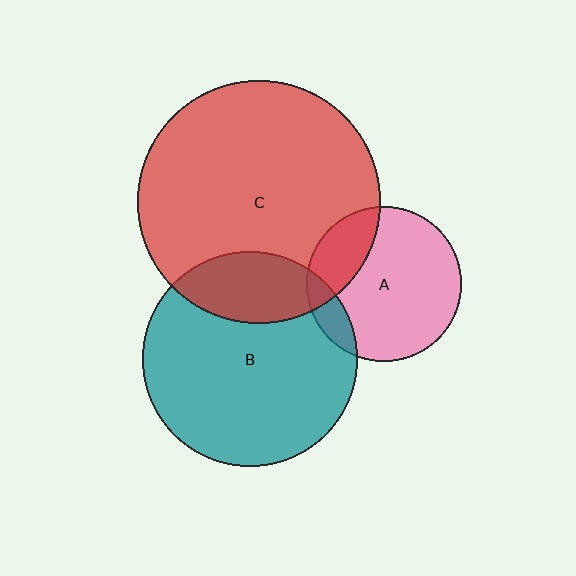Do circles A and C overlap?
Yes.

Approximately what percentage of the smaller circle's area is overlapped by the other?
Approximately 25%.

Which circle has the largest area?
Circle C (red).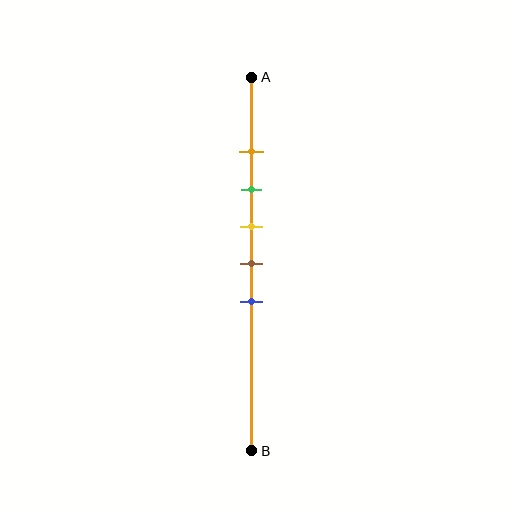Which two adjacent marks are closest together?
The orange and green marks are the closest adjacent pair.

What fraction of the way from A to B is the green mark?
The green mark is approximately 30% (0.3) of the way from A to B.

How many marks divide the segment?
There are 5 marks dividing the segment.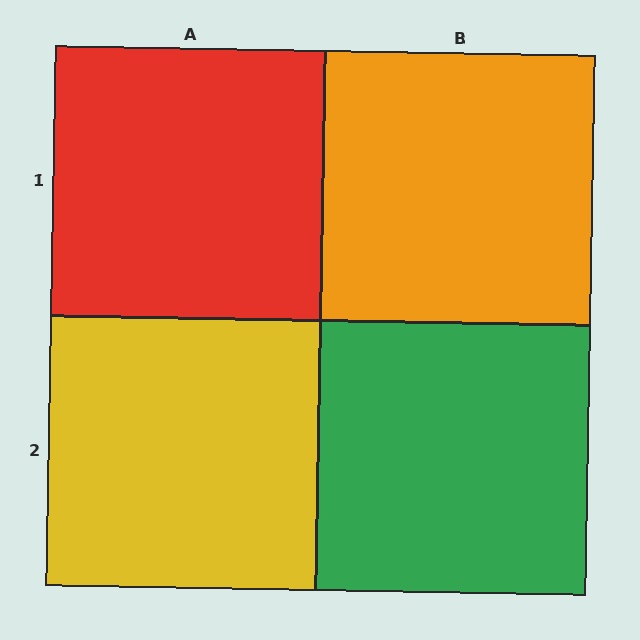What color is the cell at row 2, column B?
Green.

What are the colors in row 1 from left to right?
Red, orange.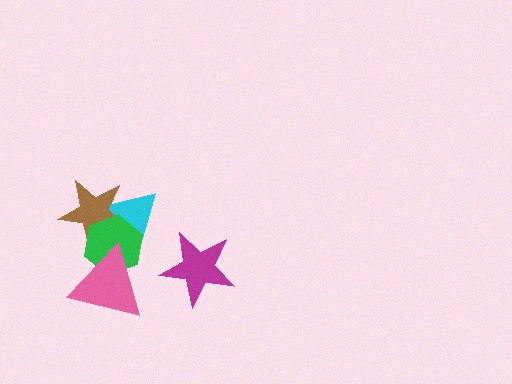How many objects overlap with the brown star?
2 objects overlap with the brown star.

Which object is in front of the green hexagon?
The pink triangle is in front of the green hexagon.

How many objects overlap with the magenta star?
0 objects overlap with the magenta star.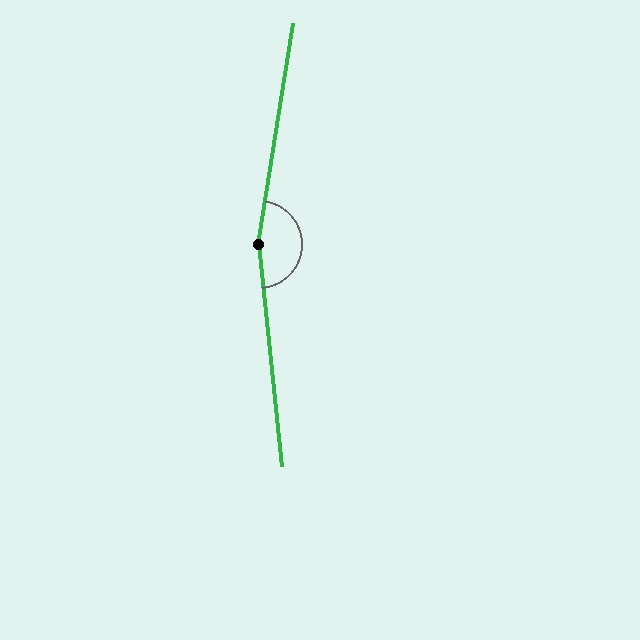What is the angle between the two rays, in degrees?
Approximately 165 degrees.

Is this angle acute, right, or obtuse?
It is obtuse.